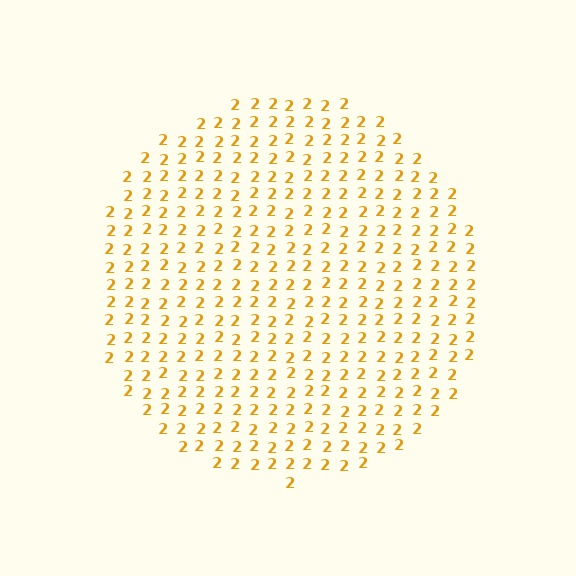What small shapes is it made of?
It is made of small digit 2's.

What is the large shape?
The large shape is a circle.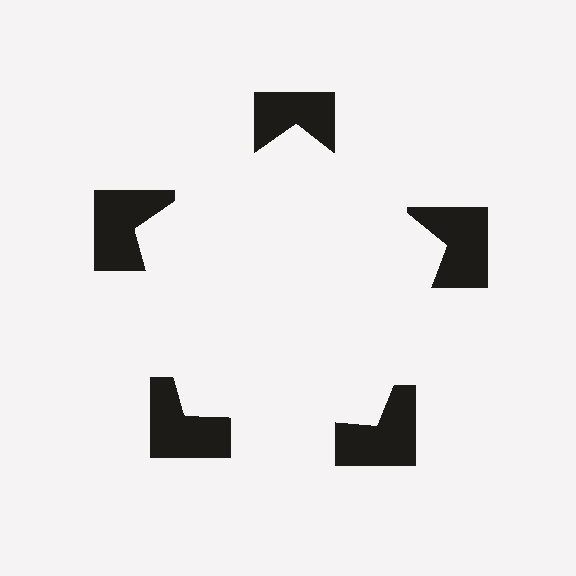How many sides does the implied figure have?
5 sides.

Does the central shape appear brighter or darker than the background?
It typically appears slightly brighter than the background, even though no actual brightness change is drawn.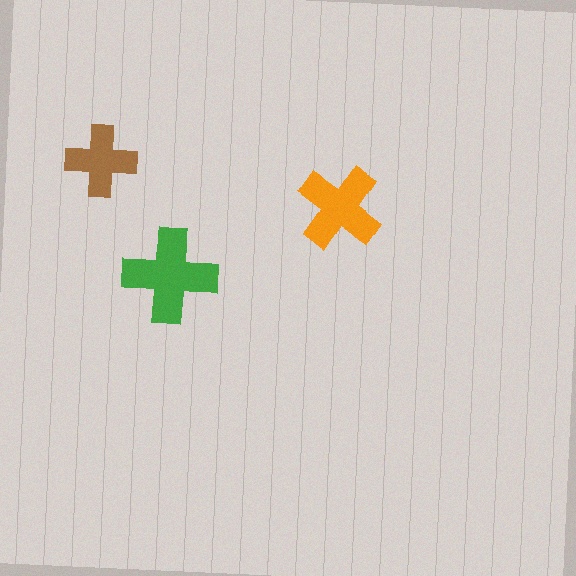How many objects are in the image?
There are 3 objects in the image.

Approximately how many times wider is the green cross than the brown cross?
About 1.5 times wider.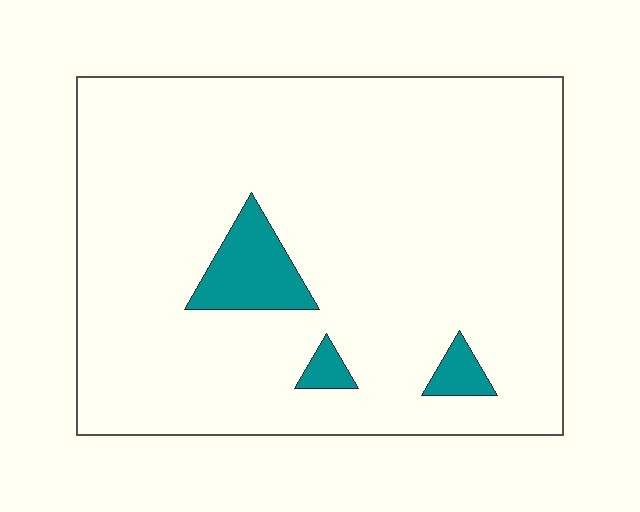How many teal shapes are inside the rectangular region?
3.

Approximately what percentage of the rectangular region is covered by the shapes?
Approximately 5%.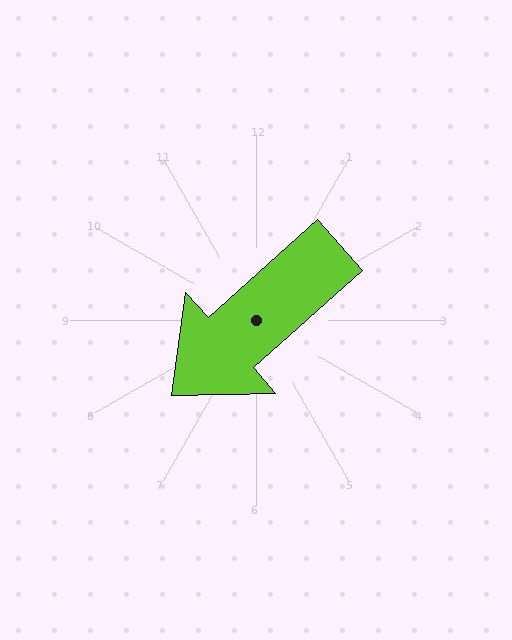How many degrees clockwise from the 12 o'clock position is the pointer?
Approximately 228 degrees.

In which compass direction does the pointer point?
Southwest.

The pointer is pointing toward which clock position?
Roughly 8 o'clock.